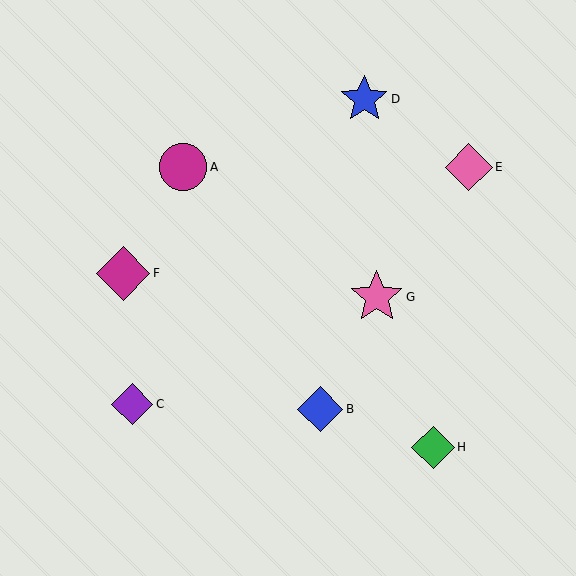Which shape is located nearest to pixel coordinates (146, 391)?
The purple diamond (labeled C) at (132, 404) is nearest to that location.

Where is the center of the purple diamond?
The center of the purple diamond is at (132, 404).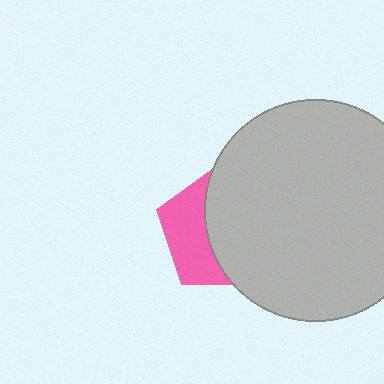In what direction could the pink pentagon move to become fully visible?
The pink pentagon could move left. That would shift it out from behind the light gray circle entirely.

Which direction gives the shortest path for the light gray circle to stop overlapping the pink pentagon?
Moving right gives the shortest separation.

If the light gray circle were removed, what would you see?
You would see the complete pink pentagon.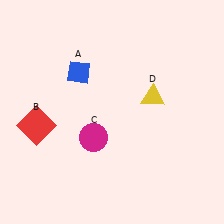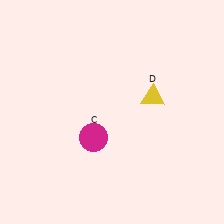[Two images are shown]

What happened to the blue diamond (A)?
The blue diamond (A) was removed in Image 2. It was in the top-left area of Image 1.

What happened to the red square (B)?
The red square (B) was removed in Image 2. It was in the bottom-left area of Image 1.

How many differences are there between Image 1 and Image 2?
There are 2 differences between the two images.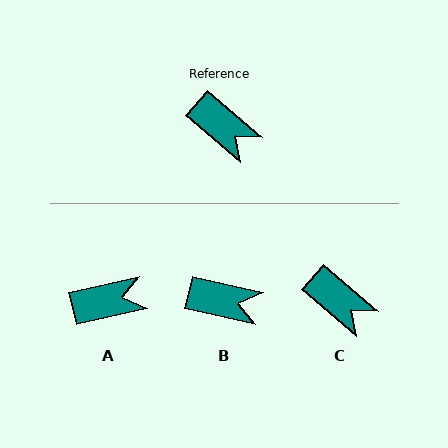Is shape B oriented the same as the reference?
No, it is off by about 28 degrees.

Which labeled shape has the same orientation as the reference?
C.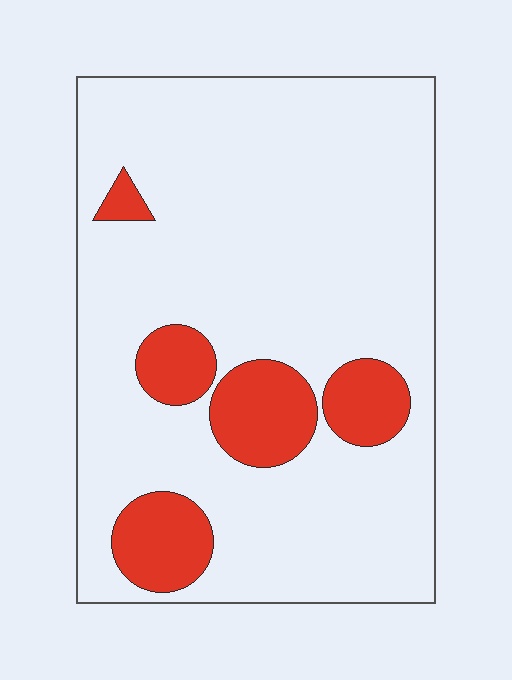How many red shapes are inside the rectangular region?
5.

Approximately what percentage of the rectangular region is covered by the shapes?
Approximately 15%.